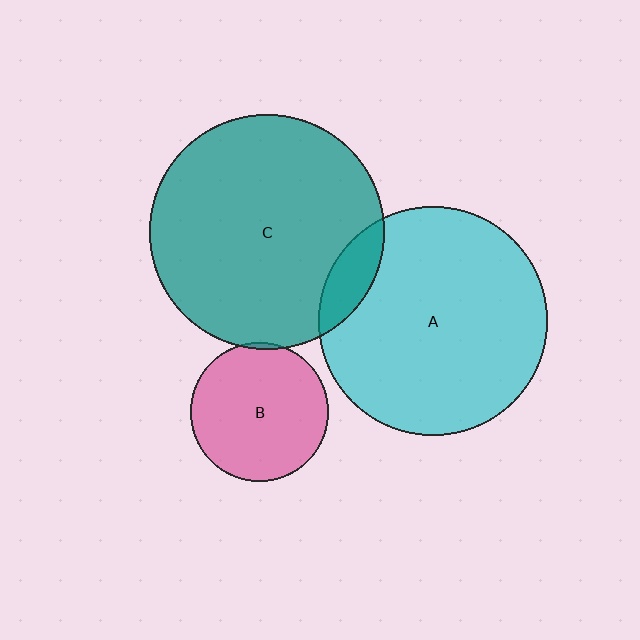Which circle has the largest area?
Circle C (teal).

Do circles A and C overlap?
Yes.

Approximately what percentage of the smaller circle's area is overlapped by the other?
Approximately 10%.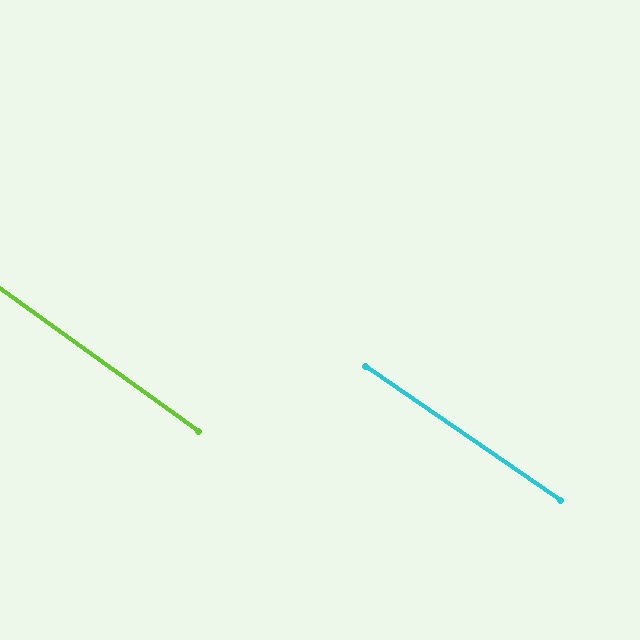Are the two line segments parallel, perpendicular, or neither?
Parallel — their directions differ by only 1.2°.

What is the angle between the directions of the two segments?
Approximately 1 degree.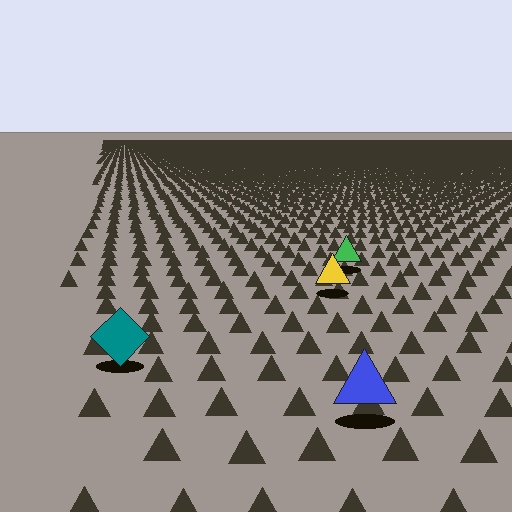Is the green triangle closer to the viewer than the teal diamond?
No. The teal diamond is closer — you can tell from the texture gradient: the ground texture is coarser near it.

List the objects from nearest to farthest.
From nearest to farthest: the blue triangle, the teal diamond, the yellow triangle, the green triangle.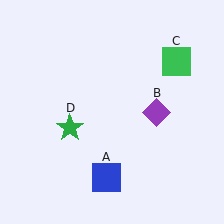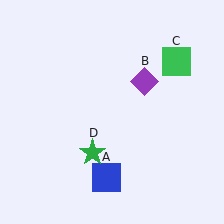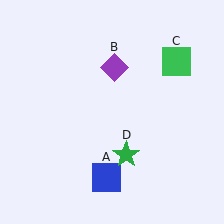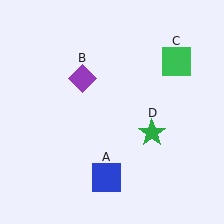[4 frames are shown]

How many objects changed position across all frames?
2 objects changed position: purple diamond (object B), green star (object D).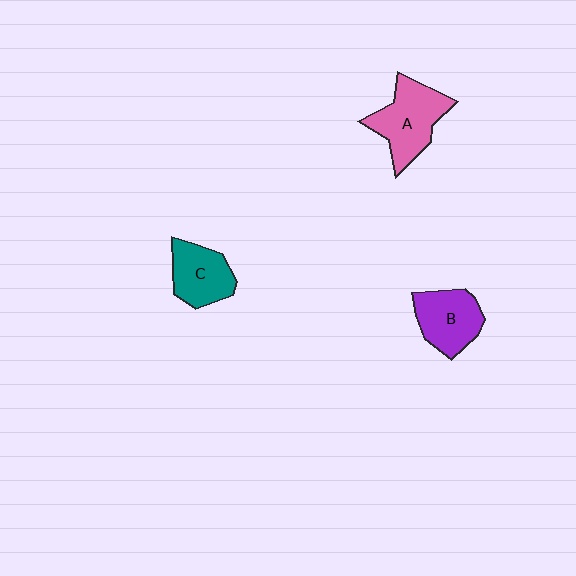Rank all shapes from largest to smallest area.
From largest to smallest: A (pink), B (purple), C (teal).